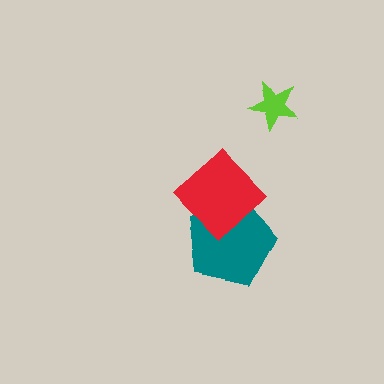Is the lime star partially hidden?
No, no other shape covers it.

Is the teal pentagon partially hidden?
Yes, it is partially covered by another shape.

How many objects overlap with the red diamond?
1 object overlaps with the red diamond.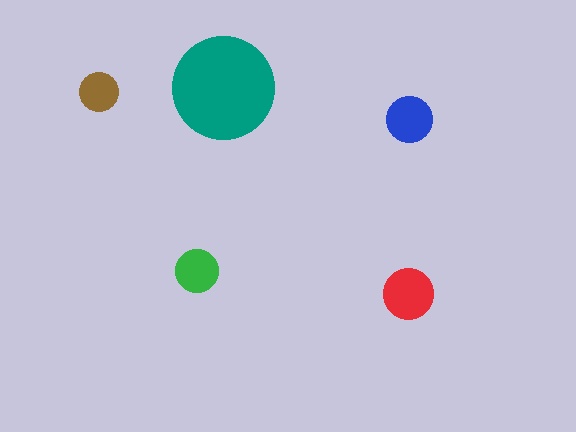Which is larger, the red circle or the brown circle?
The red one.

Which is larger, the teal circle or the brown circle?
The teal one.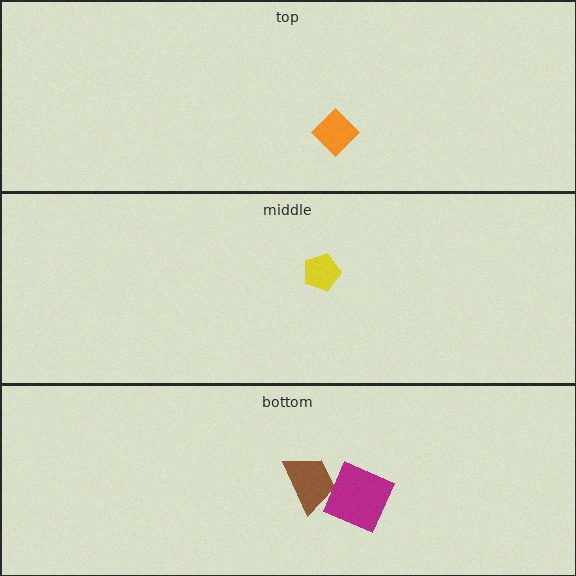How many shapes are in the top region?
1.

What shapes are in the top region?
The orange diamond.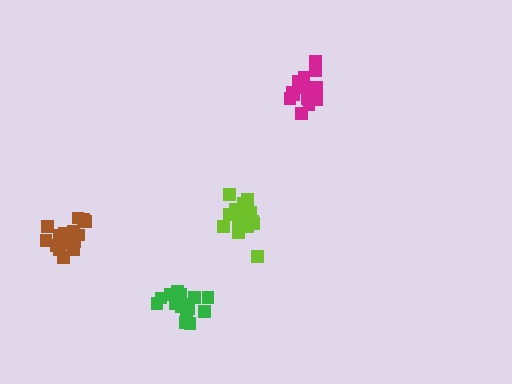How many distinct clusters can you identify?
There are 4 distinct clusters.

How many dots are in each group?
Group 1: 18 dots, Group 2: 17 dots, Group 3: 19 dots, Group 4: 20 dots (74 total).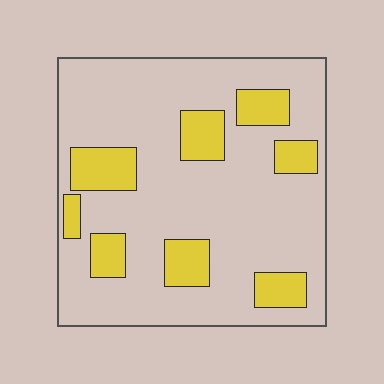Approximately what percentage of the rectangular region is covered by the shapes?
Approximately 20%.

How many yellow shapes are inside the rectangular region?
8.